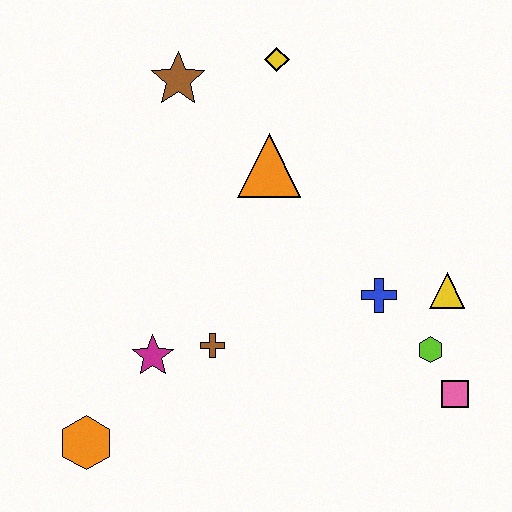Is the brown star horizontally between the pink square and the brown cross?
No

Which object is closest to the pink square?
The lime hexagon is closest to the pink square.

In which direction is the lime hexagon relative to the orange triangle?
The lime hexagon is below the orange triangle.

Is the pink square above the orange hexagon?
Yes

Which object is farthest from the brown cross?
The yellow diamond is farthest from the brown cross.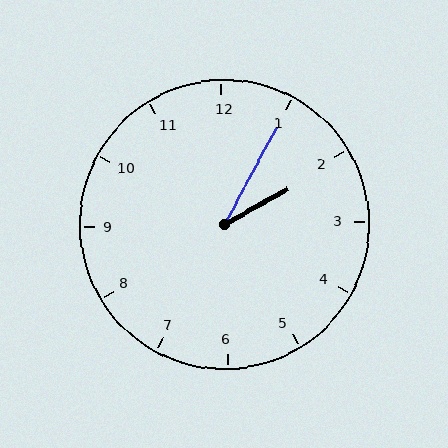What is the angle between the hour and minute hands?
Approximately 32 degrees.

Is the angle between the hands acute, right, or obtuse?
It is acute.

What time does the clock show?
2:05.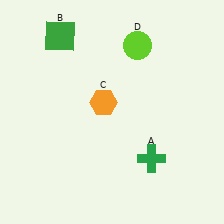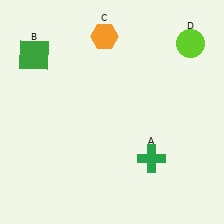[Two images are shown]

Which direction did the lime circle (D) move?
The lime circle (D) moved right.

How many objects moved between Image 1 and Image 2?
3 objects moved between the two images.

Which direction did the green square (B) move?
The green square (B) moved left.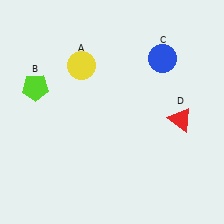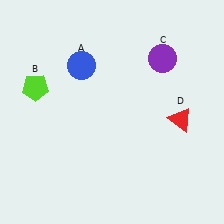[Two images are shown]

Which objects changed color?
A changed from yellow to blue. C changed from blue to purple.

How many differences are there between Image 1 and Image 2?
There are 2 differences between the two images.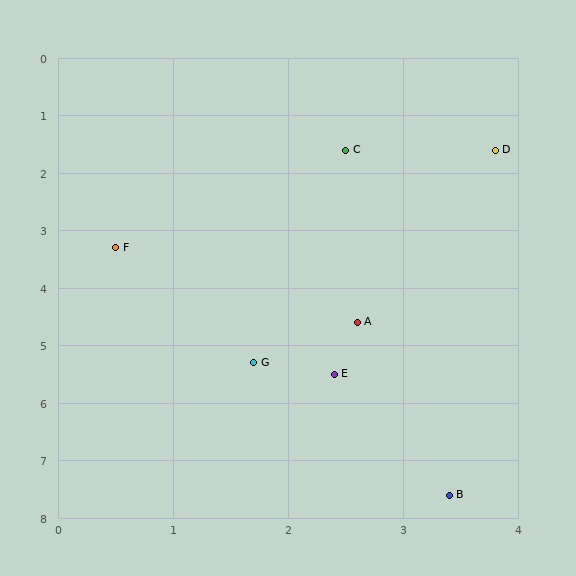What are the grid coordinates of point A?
Point A is at approximately (2.6, 4.6).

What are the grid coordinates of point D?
Point D is at approximately (3.8, 1.6).